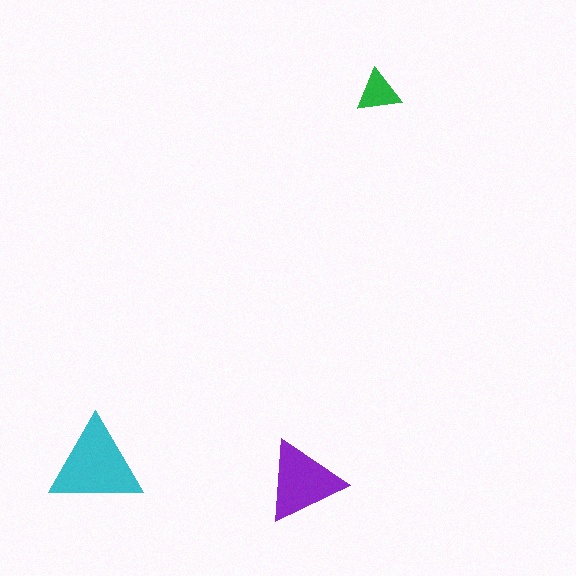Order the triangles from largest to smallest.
the cyan one, the purple one, the green one.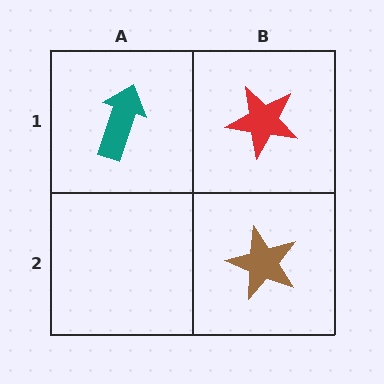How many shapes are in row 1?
2 shapes.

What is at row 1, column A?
A teal arrow.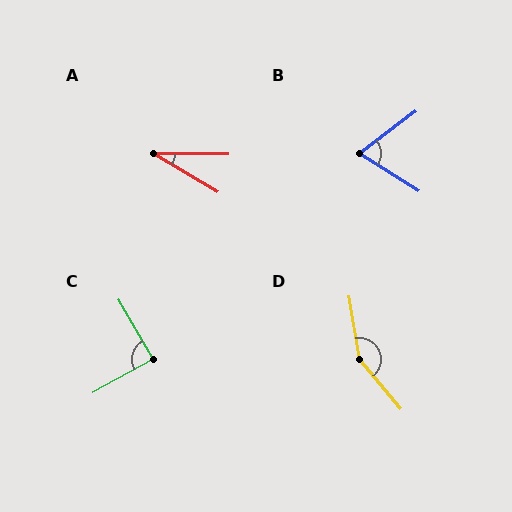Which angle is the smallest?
A, at approximately 30 degrees.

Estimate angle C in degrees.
Approximately 88 degrees.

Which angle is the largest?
D, at approximately 149 degrees.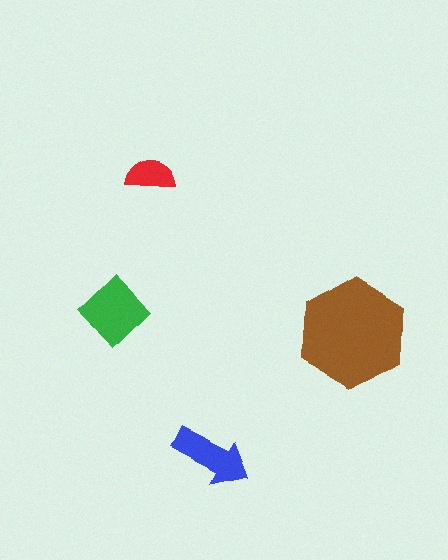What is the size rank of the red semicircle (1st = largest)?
4th.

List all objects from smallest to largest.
The red semicircle, the blue arrow, the green diamond, the brown hexagon.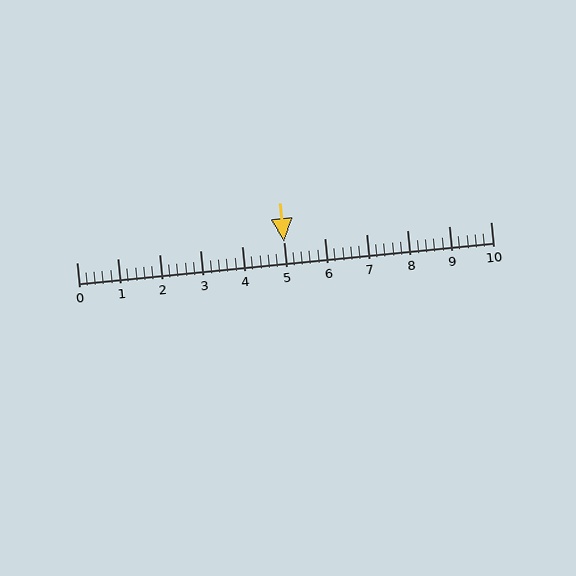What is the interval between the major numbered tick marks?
The major tick marks are spaced 1 units apart.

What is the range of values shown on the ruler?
The ruler shows values from 0 to 10.